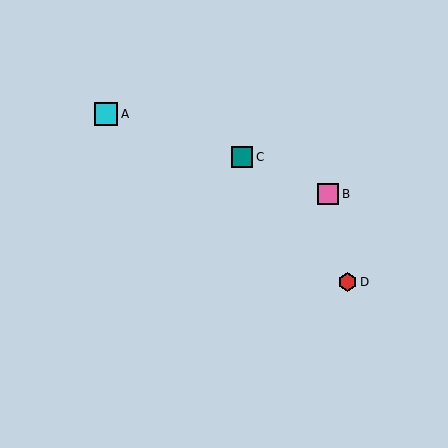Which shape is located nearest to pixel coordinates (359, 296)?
The red hexagon (labeled D) at (348, 282) is nearest to that location.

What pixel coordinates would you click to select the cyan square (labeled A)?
Click at (106, 114) to select the cyan square A.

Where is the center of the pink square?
The center of the pink square is at (328, 194).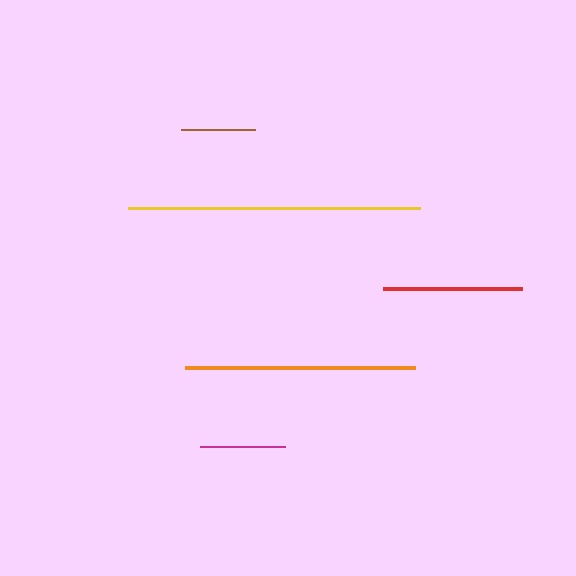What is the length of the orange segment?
The orange segment is approximately 230 pixels long.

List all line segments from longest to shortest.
From longest to shortest: yellow, orange, red, magenta, brown.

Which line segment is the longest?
The yellow line is the longest at approximately 291 pixels.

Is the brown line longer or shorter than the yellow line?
The yellow line is longer than the brown line.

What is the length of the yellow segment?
The yellow segment is approximately 291 pixels long.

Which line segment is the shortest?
The brown line is the shortest at approximately 73 pixels.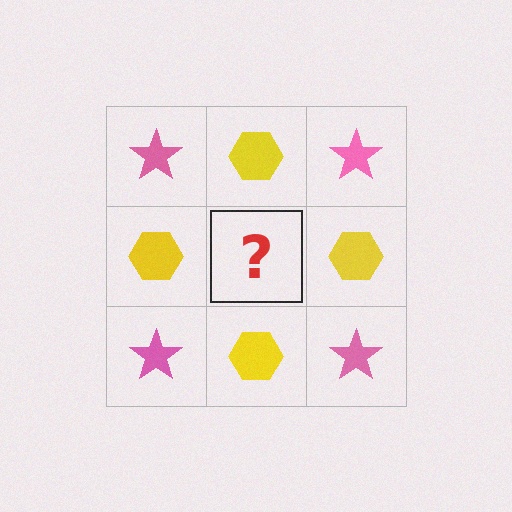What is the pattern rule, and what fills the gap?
The rule is that it alternates pink star and yellow hexagon in a checkerboard pattern. The gap should be filled with a pink star.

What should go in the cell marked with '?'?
The missing cell should contain a pink star.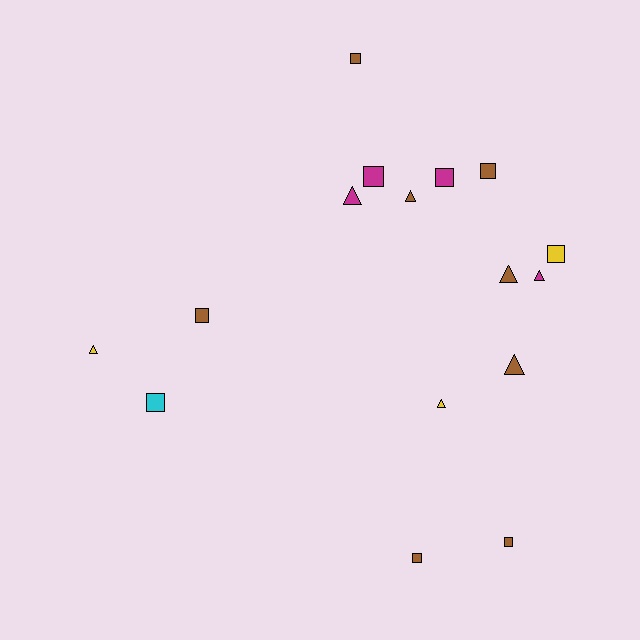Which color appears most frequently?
Brown, with 8 objects.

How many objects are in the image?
There are 16 objects.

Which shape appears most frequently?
Square, with 9 objects.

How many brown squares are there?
There are 5 brown squares.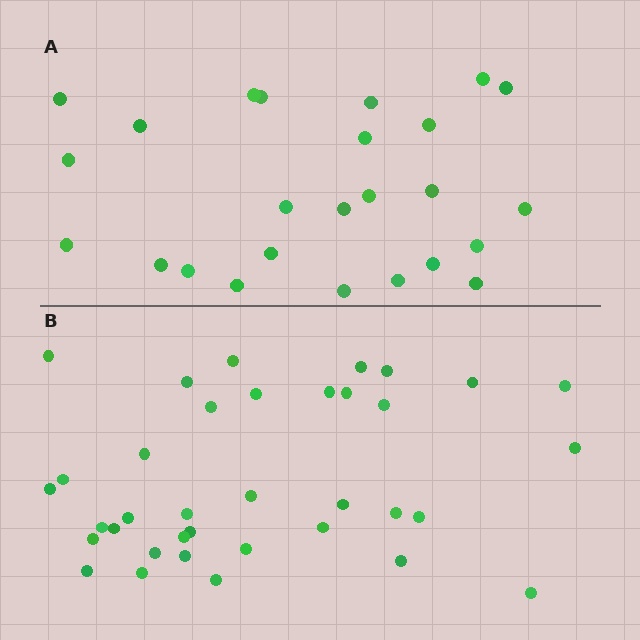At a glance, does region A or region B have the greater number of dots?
Region B (the bottom region) has more dots.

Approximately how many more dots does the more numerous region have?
Region B has roughly 12 or so more dots than region A.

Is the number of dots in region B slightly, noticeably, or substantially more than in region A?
Region B has noticeably more, but not dramatically so. The ratio is roughly 1.4 to 1.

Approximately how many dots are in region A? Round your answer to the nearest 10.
About 20 dots. (The exact count is 25, which rounds to 20.)